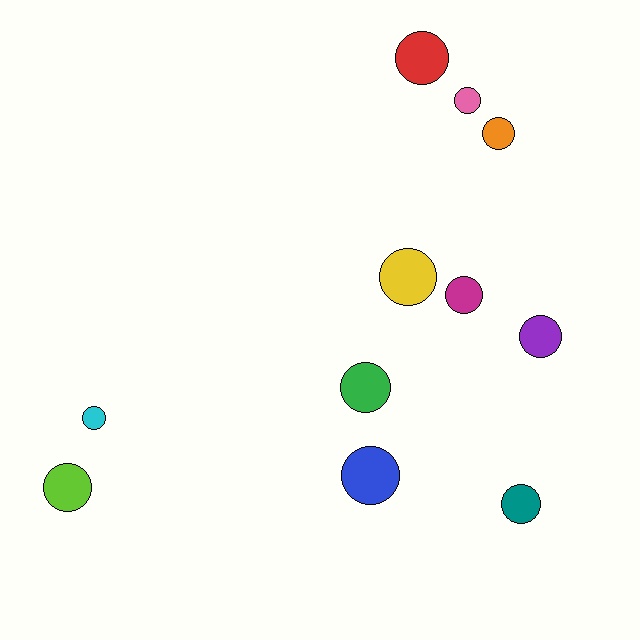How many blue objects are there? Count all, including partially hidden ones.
There is 1 blue object.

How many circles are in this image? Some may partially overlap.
There are 11 circles.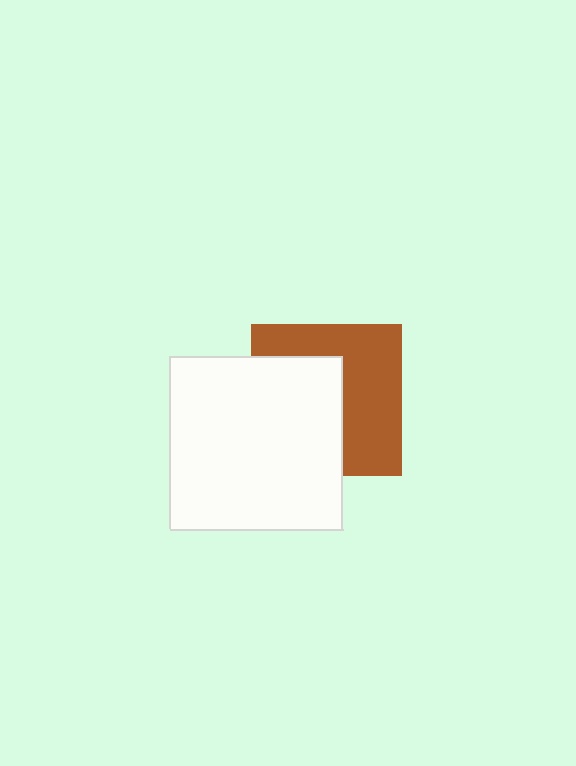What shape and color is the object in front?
The object in front is a white square.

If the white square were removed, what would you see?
You would see the complete brown square.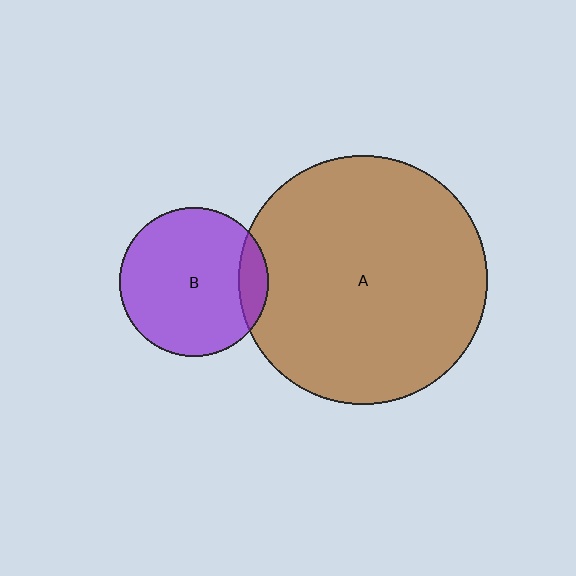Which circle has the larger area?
Circle A (brown).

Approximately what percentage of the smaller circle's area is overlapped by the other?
Approximately 10%.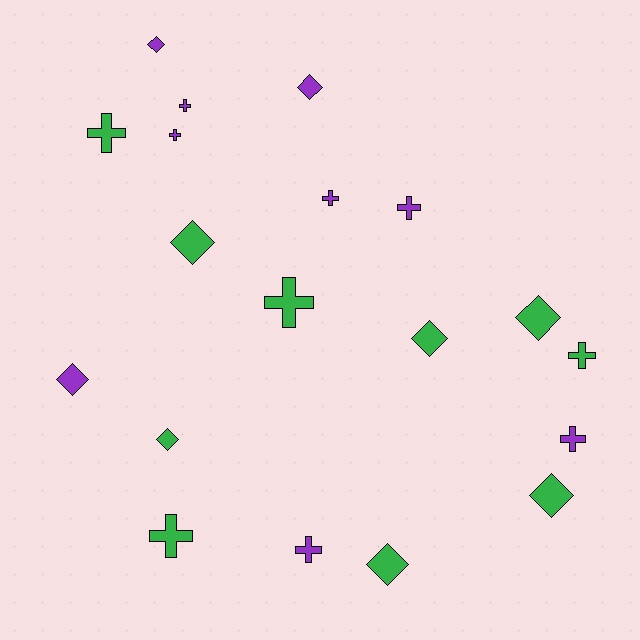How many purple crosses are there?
There are 6 purple crosses.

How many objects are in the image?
There are 19 objects.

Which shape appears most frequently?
Cross, with 10 objects.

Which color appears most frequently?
Green, with 10 objects.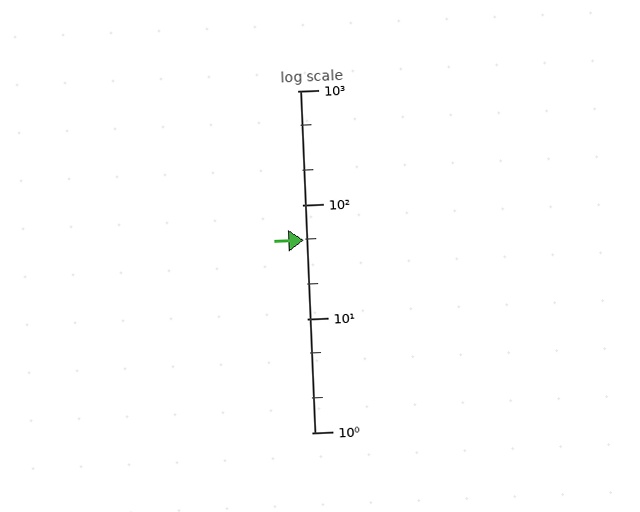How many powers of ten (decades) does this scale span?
The scale spans 3 decades, from 1 to 1000.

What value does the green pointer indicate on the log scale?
The pointer indicates approximately 49.